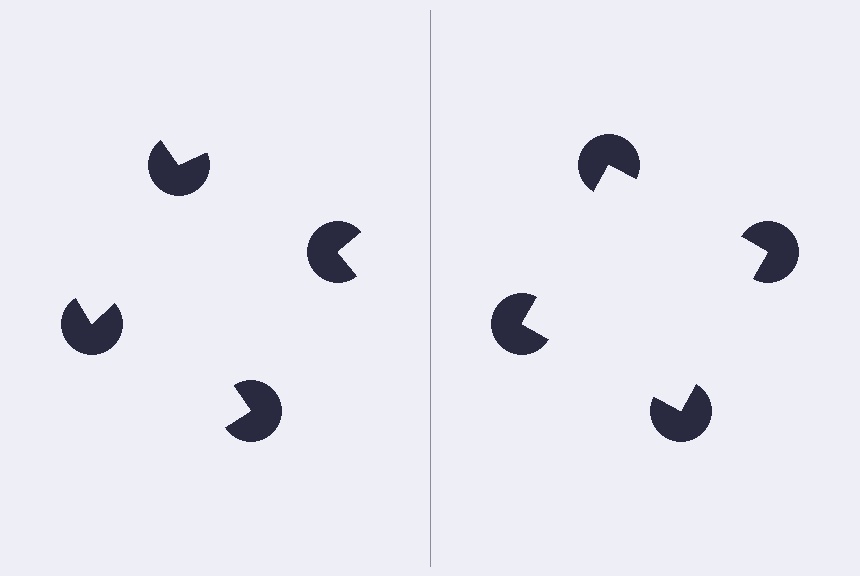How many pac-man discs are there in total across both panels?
8 — 4 on each side.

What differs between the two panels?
The pac-man discs are positioned identically on both sides; only the wedge orientations differ. On the right they align to a square; on the left they are misaligned.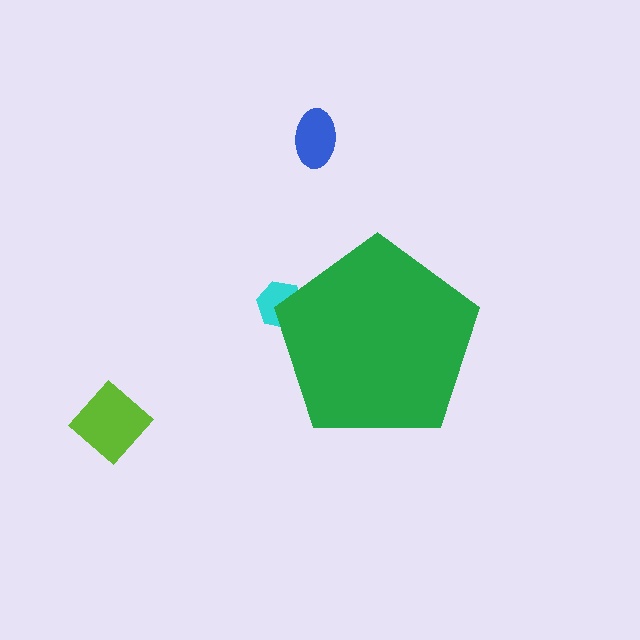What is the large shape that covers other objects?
A green pentagon.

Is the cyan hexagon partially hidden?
Yes, the cyan hexagon is partially hidden behind the green pentagon.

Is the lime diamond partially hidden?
No, the lime diamond is fully visible.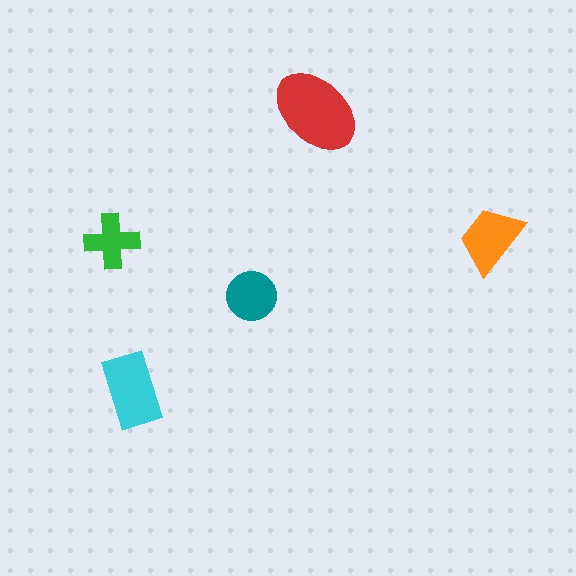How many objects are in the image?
There are 5 objects in the image.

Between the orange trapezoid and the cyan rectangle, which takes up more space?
The cyan rectangle.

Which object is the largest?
The red ellipse.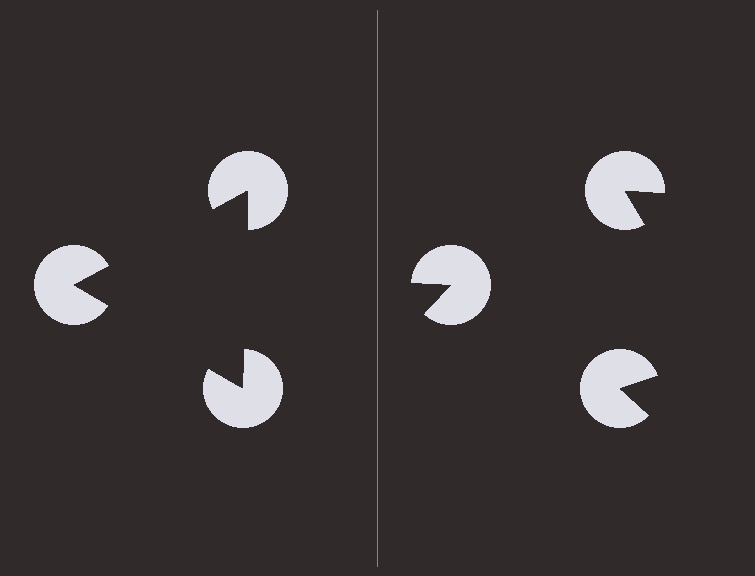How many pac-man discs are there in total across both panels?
6 — 3 on each side.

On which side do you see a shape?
An illusory triangle appears on the left side. On the right side the wedge cuts are rotated, so no coherent shape forms.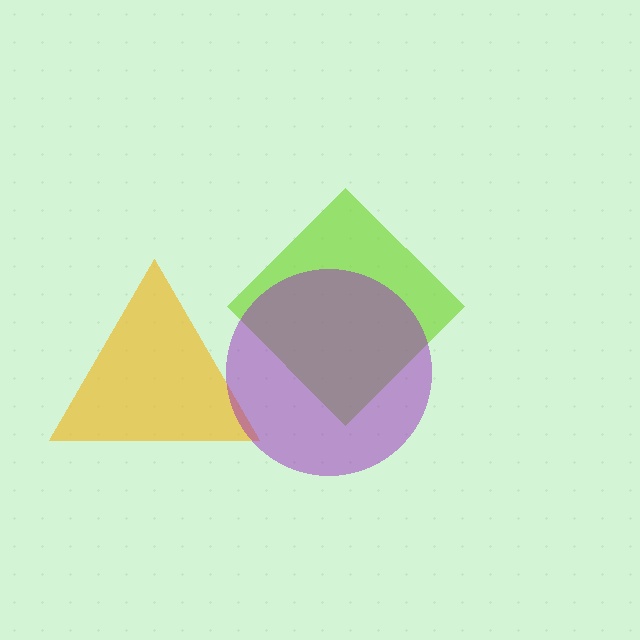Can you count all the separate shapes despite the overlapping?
Yes, there are 3 separate shapes.